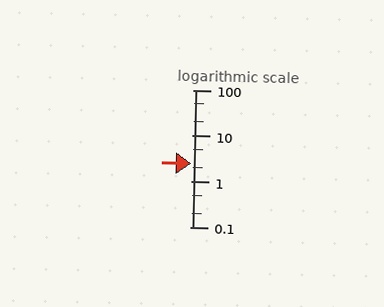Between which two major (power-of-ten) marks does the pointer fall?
The pointer is between 1 and 10.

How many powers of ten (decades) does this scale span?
The scale spans 3 decades, from 0.1 to 100.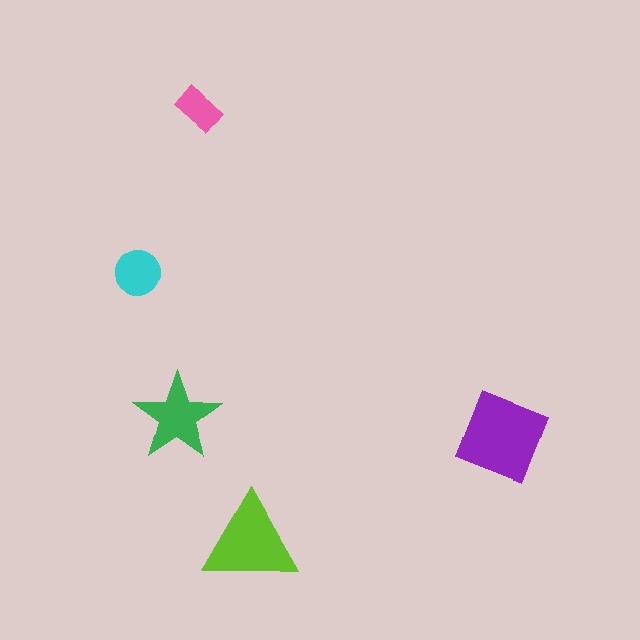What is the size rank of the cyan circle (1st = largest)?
4th.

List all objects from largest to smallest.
The purple diamond, the lime triangle, the green star, the cyan circle, the pink rectangle.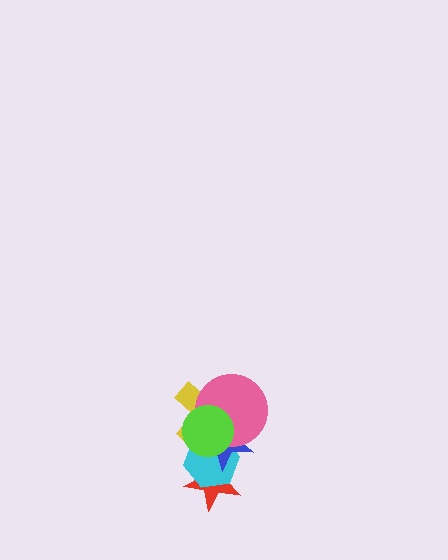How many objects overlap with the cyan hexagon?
5 objects overlap with the cyan hexagon.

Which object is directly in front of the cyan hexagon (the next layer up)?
The blue star is directly in front of the cyan hexagon.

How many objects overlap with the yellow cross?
4 objects overlap with the yellow cross.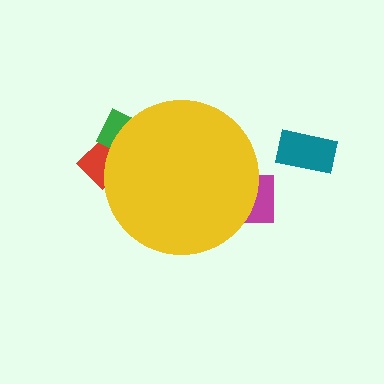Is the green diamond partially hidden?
Yes, the green diamond is partially hidden behind the yellow circle.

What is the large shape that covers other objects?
A yellow circle.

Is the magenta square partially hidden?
Yes, the magenta square is partially hidden behind the yellow circle.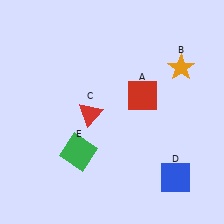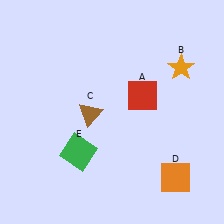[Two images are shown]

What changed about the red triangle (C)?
In Image 1, C is red. In Image 2, it changed to brown.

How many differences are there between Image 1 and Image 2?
There are 2 differences between the two images.